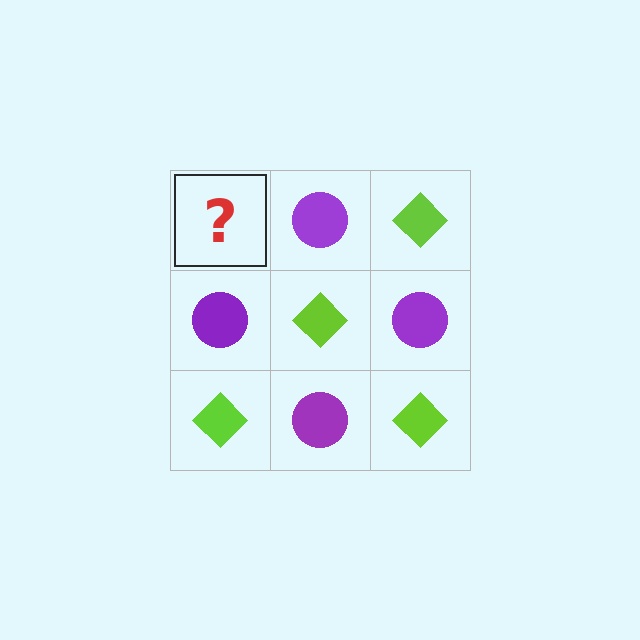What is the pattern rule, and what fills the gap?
The rule is that it alternates lime diamond and purple circle in a checkerboard pattern. The gap should be filled with a lime diamond.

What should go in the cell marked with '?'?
The missing cell should contain a lime diamond.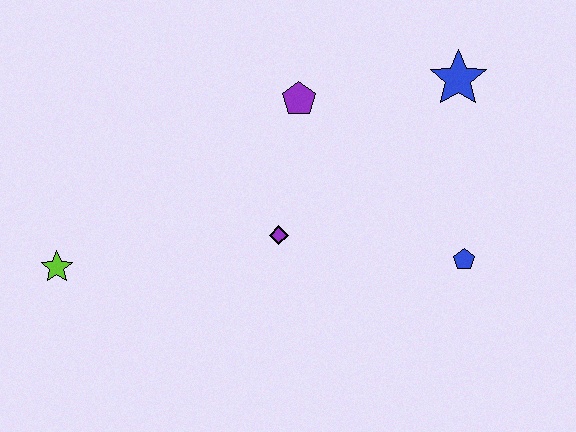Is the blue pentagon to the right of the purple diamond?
Yes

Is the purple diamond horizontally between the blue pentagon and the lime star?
Yes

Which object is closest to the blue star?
The purple pentagon is closest to the blue star.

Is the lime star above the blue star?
No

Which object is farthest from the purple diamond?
The blue star is farthest from the purple diamond.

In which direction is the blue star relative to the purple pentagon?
The blue star is to the right of the purple pentagon.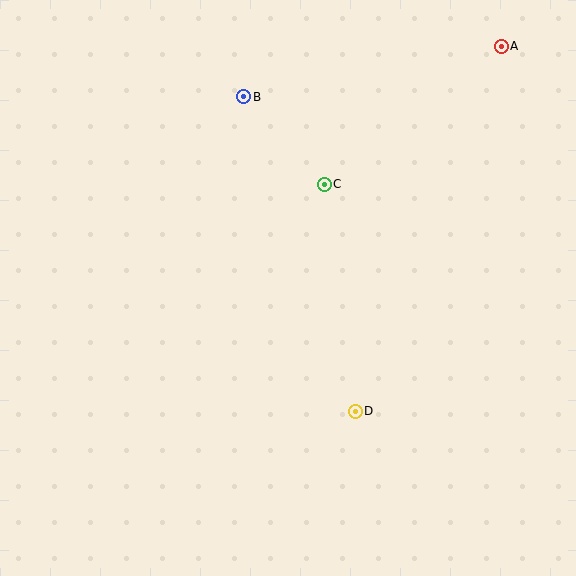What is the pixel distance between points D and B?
The distance between D and B is 334 pixels.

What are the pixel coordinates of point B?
Point B is at (244, 97).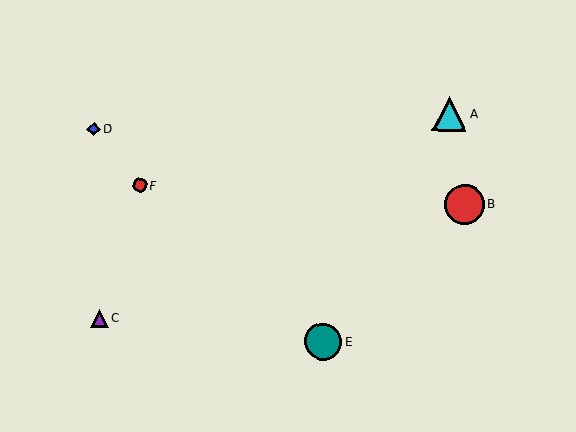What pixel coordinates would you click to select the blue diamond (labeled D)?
Click at (94, 129) to select the blue diamond D.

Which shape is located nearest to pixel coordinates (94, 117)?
The blue diamond (labeled D) at (94, 129) is nearest to that location.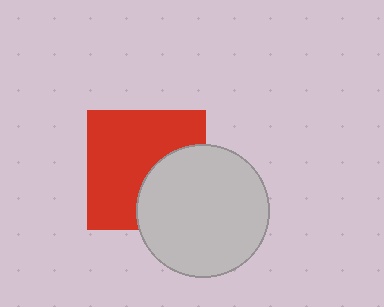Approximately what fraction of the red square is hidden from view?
Roughly 35% of the red square is hidden behind the light gray circle.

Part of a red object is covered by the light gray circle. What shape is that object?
It is a square.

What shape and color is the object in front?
The object in front is a light gray circle.